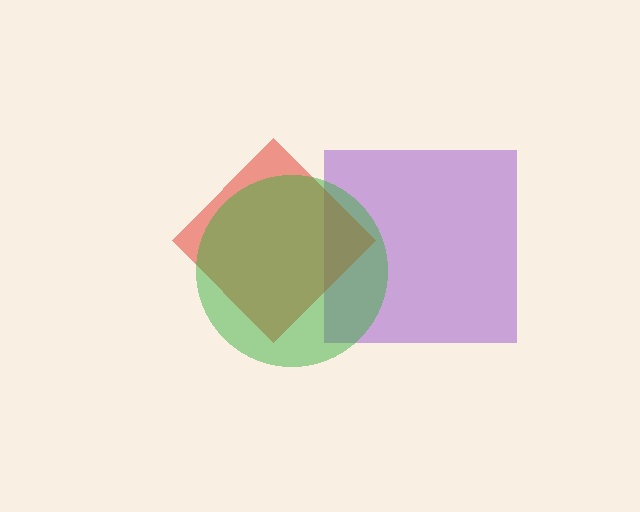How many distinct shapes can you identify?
There are 3 distinct shapes: a purple square, a red diamond, a green circle.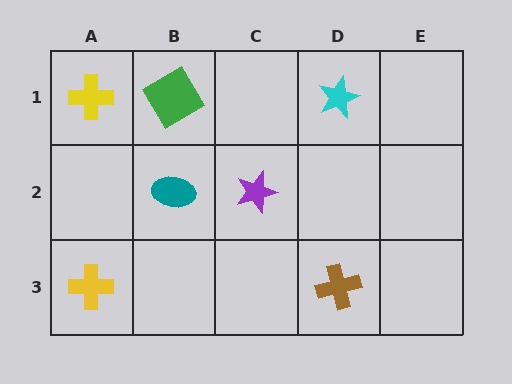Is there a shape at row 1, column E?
No, that cell is empty.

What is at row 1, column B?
A green diamond.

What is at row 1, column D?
A cyan star.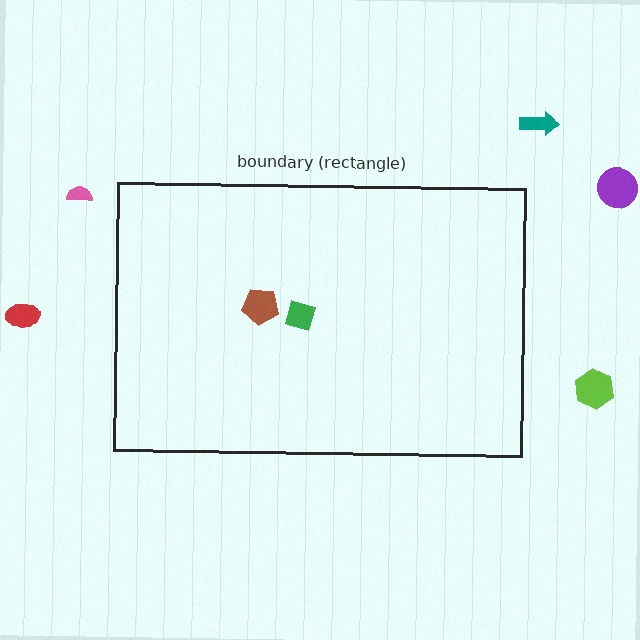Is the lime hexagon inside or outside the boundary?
Outside.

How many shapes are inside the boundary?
2 inside, 5 outside.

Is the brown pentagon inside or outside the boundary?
Inside.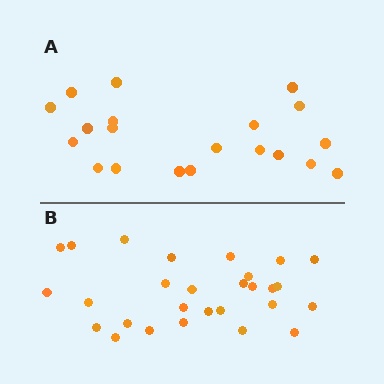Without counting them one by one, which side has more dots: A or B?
Region B (the bottom region) has more dots.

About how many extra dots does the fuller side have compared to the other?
Region B has roughly 8 or so more dots than region A.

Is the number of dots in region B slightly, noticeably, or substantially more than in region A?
Region B has noticeably more, but not dramatically so. The ratio is roughly 1.4 to 1.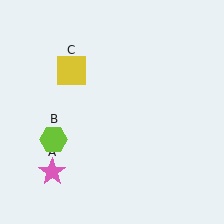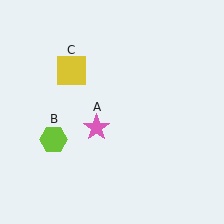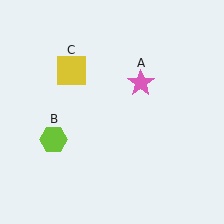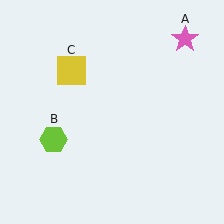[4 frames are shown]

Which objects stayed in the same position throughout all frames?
Lime hexagon (object B) and yellow square (object C) remained stationary.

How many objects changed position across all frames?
1 object changed position: pink star (object A).